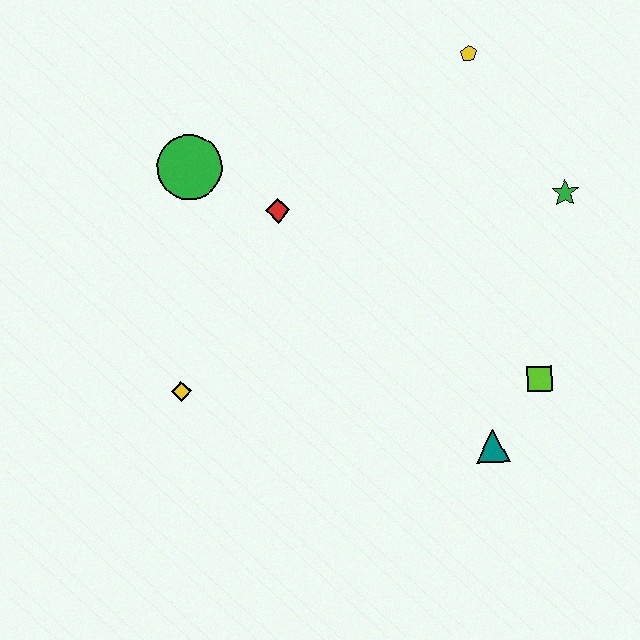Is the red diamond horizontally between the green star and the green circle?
Yes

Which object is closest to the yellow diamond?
The red diamond is closest to the yellow diamond.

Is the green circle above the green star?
Yes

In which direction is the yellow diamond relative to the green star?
The yellow diamond is to the left of the green star.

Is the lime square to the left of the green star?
Yes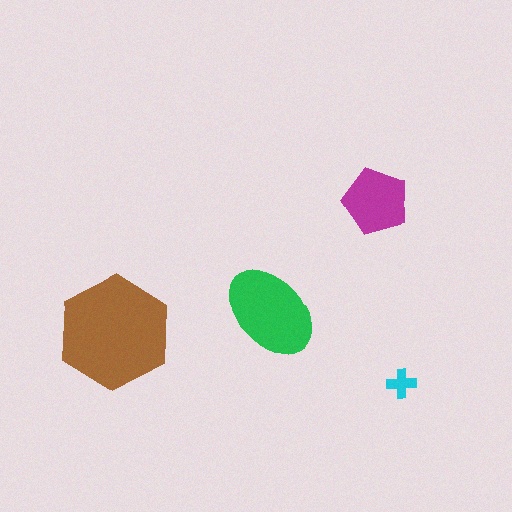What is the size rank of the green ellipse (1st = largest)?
2nd.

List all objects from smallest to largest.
The cyan cross, the magenta pentagon, the green ellipse, the brown hexagon.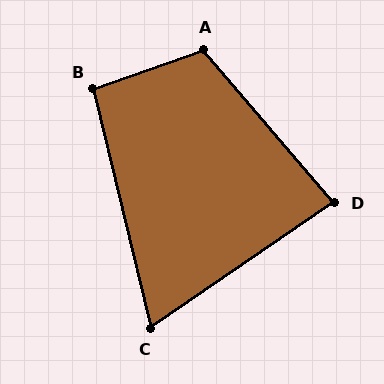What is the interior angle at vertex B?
Approximately 96 degrees (obtuse).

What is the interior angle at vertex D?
Approximately 84 degrees (acute).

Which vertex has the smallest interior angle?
C, at approximately 69 degrees.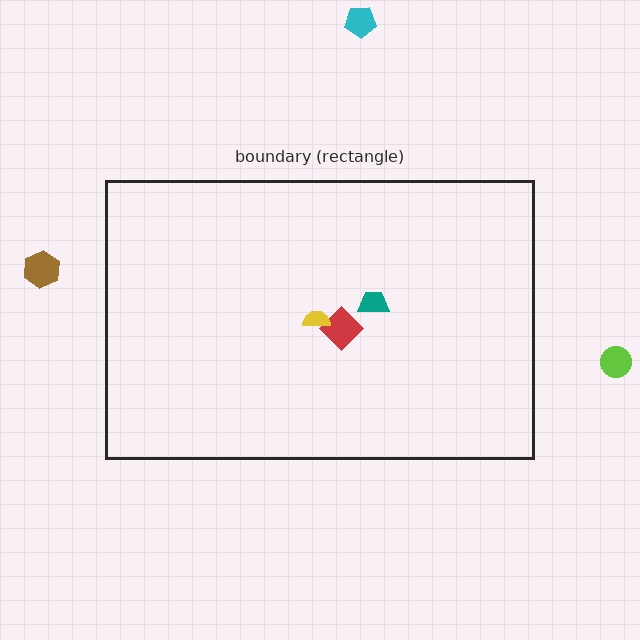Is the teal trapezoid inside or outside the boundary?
Inside.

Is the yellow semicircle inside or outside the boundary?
Inside.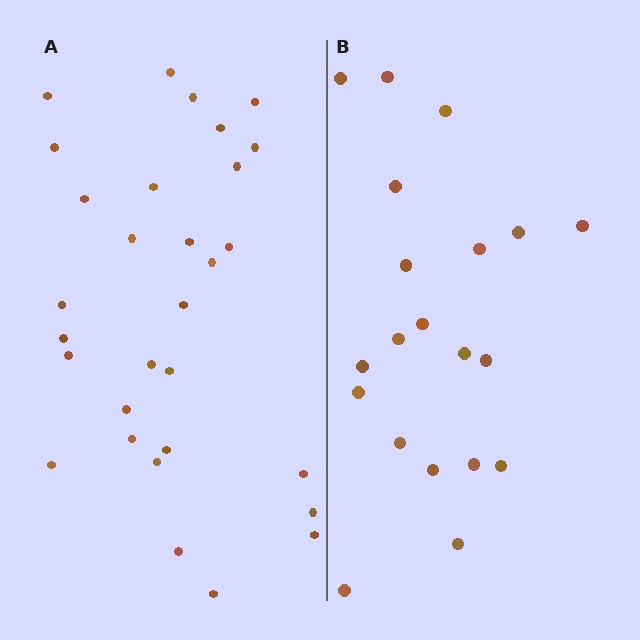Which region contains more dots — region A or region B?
Region A (the left region) has more dots.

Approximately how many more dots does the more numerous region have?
Region A has roughly 10 or so more dots than region B.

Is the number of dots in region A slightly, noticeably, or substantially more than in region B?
Region A has substantially more. The ratio is roughly 1.5 to 1.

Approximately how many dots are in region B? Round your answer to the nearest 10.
About 20 dots.